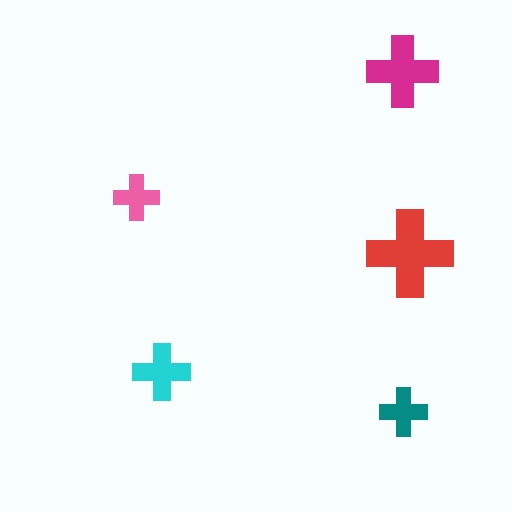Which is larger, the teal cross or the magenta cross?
The magenta one.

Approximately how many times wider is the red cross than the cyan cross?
About 1.5 times wider.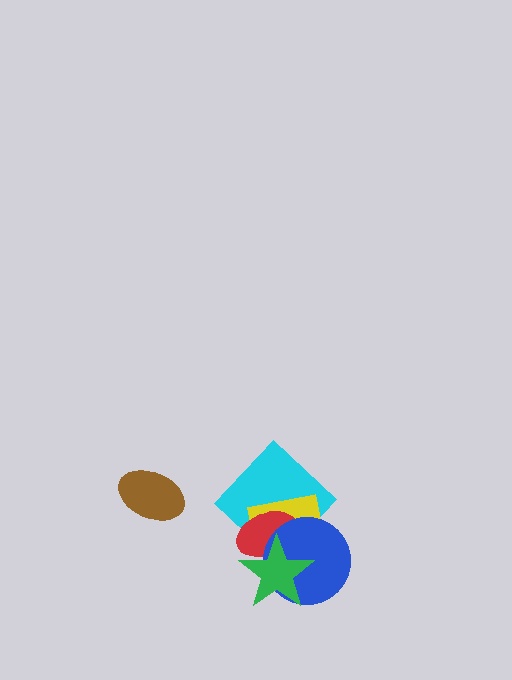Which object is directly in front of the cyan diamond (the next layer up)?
The yellow rectangle is directly in front of the cyan diamond.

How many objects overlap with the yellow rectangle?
4 objects overlap with the yellow rectangle.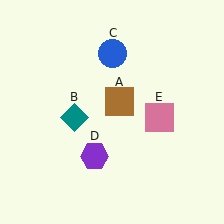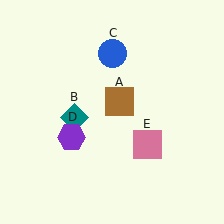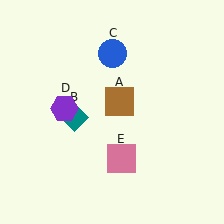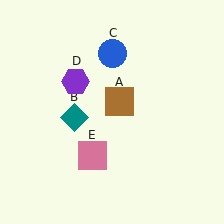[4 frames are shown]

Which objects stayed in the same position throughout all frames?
Brown square (object A) and teal diamond (object B) and blue circle (object C) remained stationary.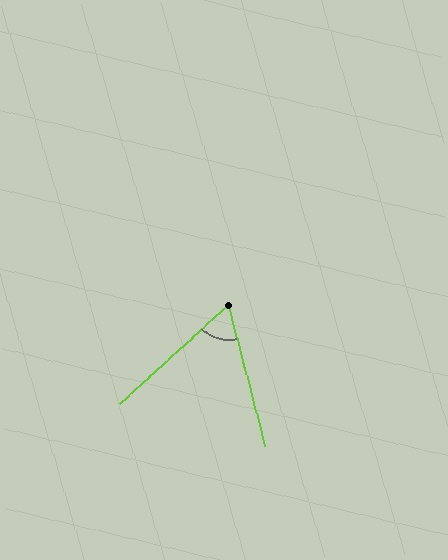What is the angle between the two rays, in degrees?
Approximately 62 degrees.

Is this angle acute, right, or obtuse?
It is acute.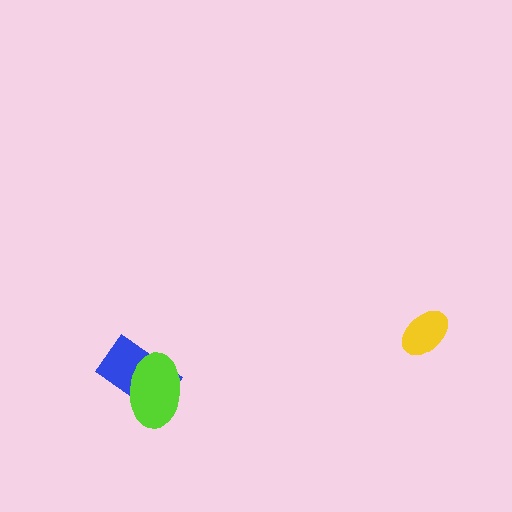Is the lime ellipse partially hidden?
No, no other shape covers it.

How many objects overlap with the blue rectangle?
1 object overlaps with the blue rectangle.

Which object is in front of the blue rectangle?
The lime ellipse is in front of the blue rectangle.